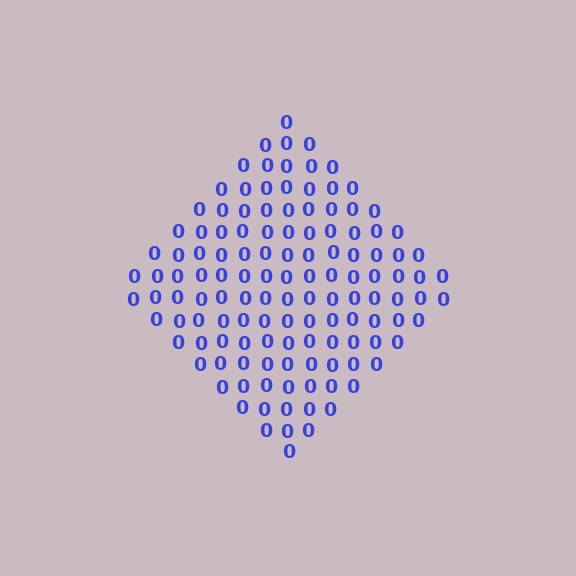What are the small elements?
The small elements are digit 0's.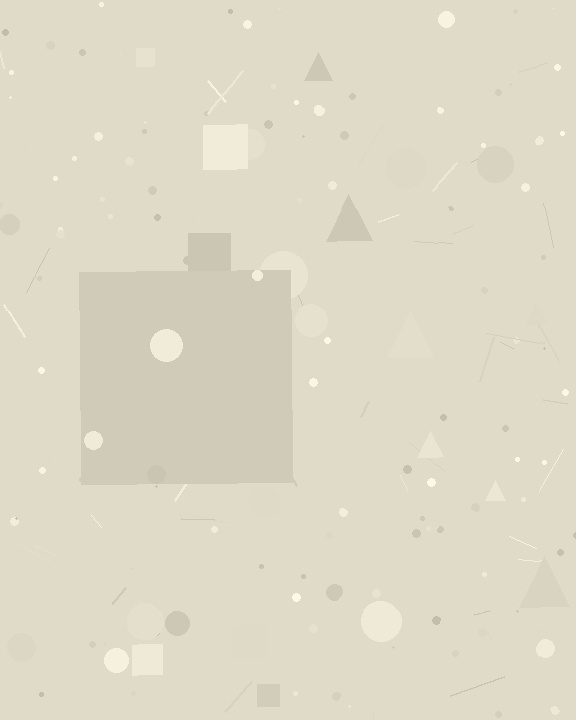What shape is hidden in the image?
A square is hidden in the image.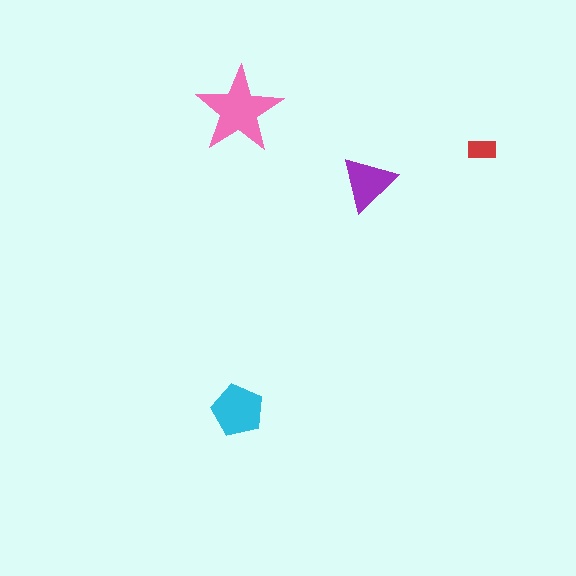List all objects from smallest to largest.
The red rectangle, the purple triangle, the cyan pentagon, the pink star.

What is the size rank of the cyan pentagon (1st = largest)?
2nd.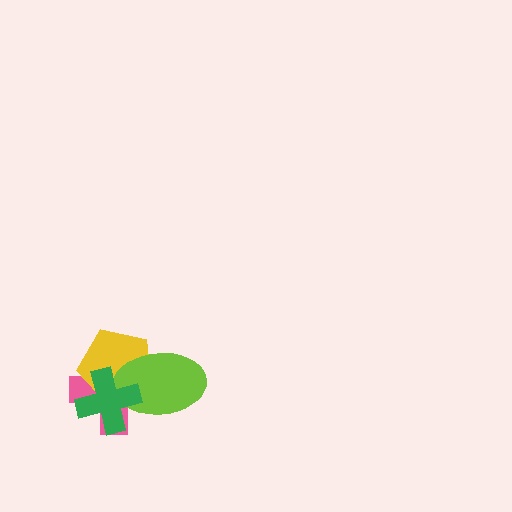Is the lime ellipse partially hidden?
Yes, it is partially covered by another shape.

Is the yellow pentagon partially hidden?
Yes, it is partially covered by another shape.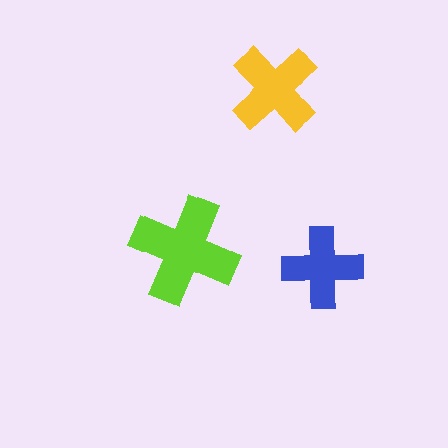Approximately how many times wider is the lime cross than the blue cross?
About 1.5 times wider.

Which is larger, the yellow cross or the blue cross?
The yellow one.